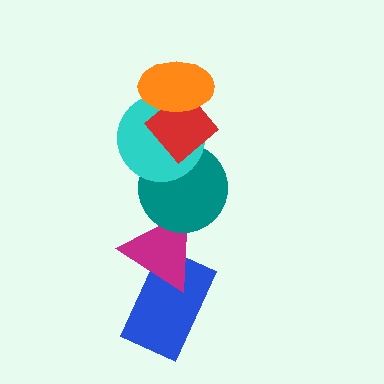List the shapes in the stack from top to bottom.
From top to bottom: the orange ellipse, the red diamond, the cyan circle, the teal circle, the magenta triangle, the blue rectangle.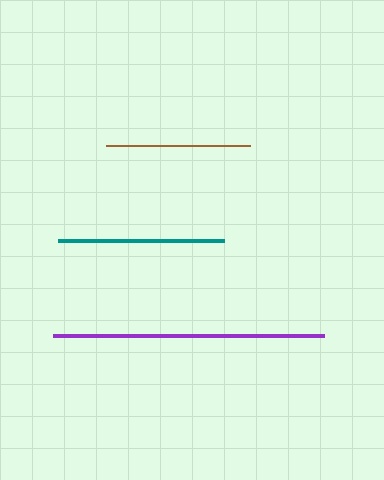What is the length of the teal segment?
The teal segment is approximately 166 pixels long.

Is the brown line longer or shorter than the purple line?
The purple line is longer than the brown line.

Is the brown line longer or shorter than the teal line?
The teal line is longer than the brown line.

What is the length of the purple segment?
The purple segment is approximately 271 pixels long.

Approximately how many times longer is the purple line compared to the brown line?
The purple line is approximately 1.9 times the length of the brown line.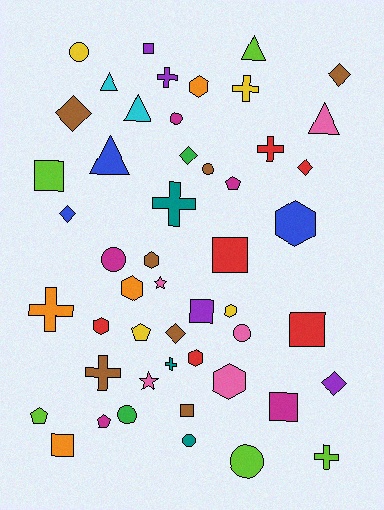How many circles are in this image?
There are 8 circles.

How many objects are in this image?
There are 50 objects.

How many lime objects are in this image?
There are 5 lime objects.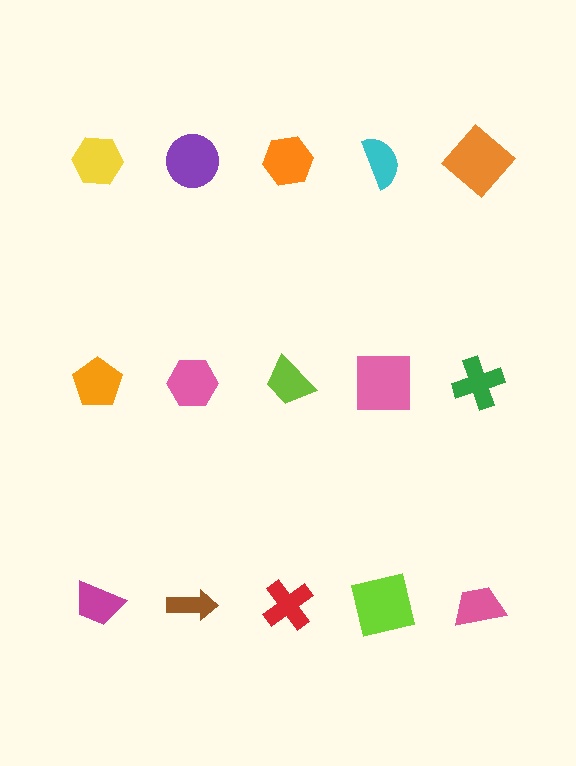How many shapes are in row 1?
5 shapes.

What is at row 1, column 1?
A yellow hexagon.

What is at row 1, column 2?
A purple circle.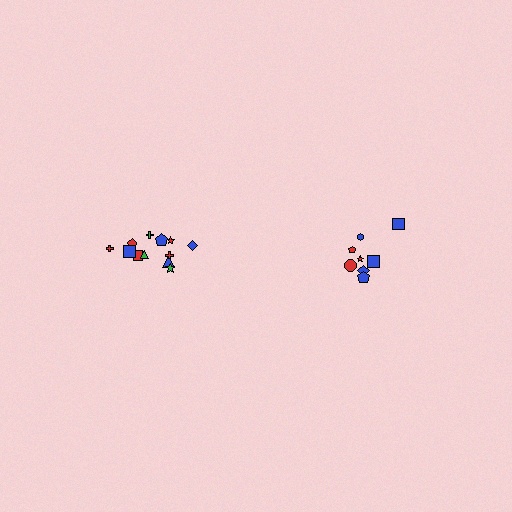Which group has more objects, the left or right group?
The left group.